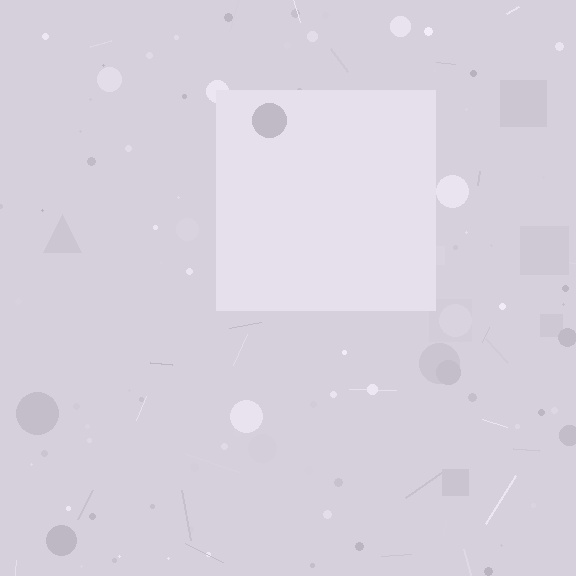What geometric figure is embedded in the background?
A square is embedded in the background.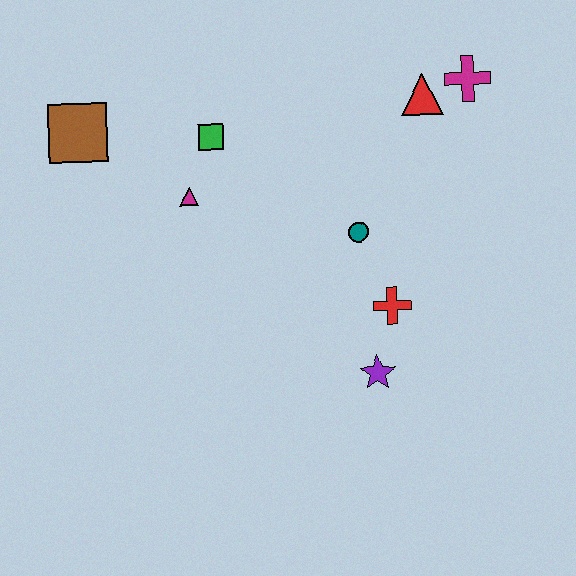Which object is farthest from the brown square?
The magenta cross is farthest from the brown square.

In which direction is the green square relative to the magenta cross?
The green square is to the left of the magenta cross.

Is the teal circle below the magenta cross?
Yes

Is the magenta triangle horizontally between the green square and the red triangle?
No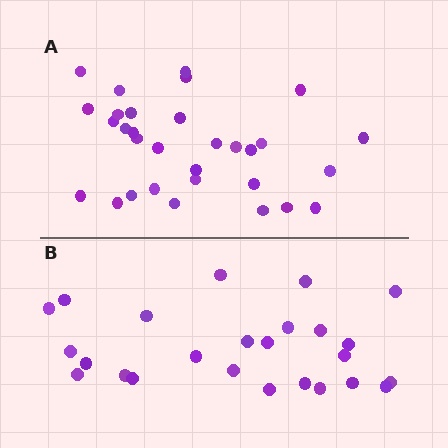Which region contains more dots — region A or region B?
Region A (the top region) has more dots.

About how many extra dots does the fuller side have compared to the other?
Region A has about 6 more dots than region B.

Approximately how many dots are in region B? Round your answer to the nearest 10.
About 20 dots. (The exact count is 25, which rounds to 20.)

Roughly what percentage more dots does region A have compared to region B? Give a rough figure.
About 25% more.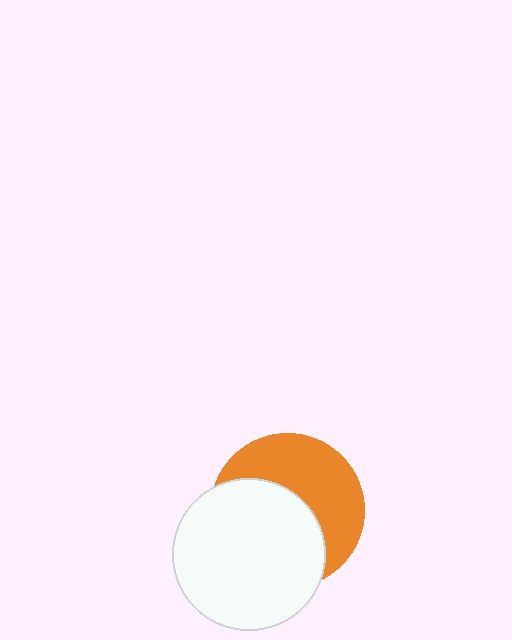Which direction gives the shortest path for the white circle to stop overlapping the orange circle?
Moving toward the lower-left gives the shortest separation.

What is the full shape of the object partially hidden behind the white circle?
The partially hidden object is an orange circle.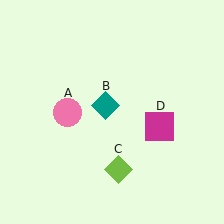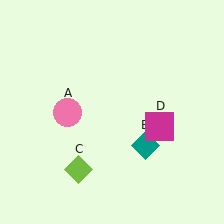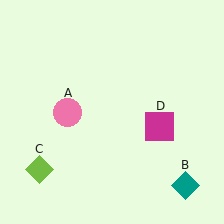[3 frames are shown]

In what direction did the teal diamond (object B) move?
The teal diamond (object B) moved down and to the right.